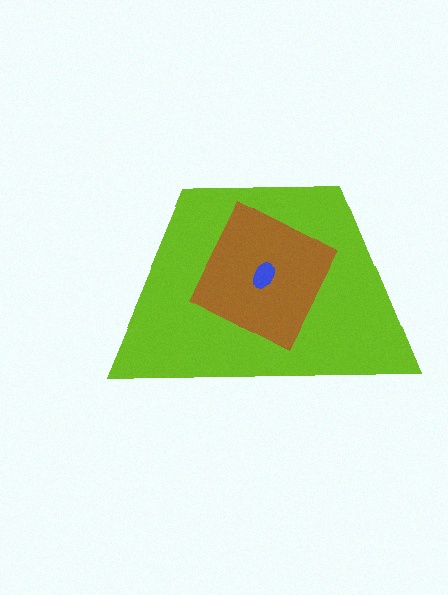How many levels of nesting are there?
3.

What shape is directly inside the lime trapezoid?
The brown square.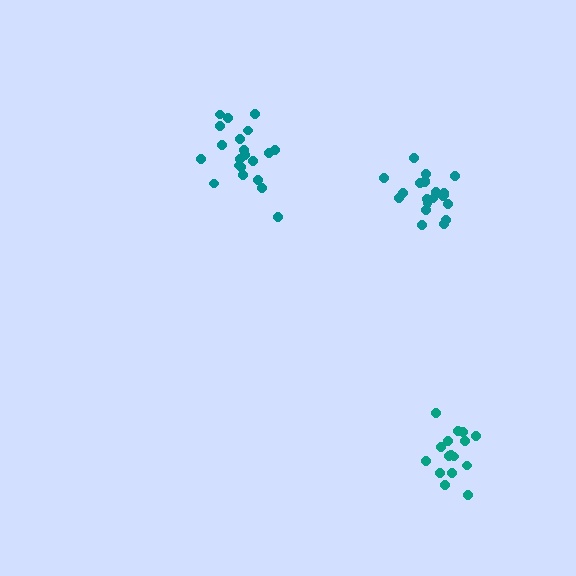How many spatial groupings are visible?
There are 3 spatial groupings.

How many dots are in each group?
Group 1: 21 dots, Group 2: 21 dots, Group 3: 17 dots (59 total).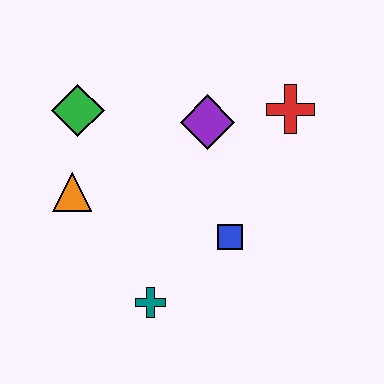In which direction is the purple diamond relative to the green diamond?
The purple diamond is to the right of the green diamond.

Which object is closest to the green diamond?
The orange triangle is closest to the green diamond.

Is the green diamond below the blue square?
No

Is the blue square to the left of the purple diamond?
No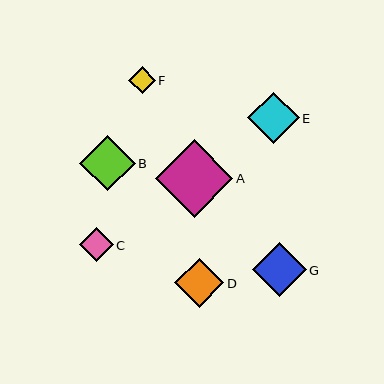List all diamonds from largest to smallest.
From largest to smallest: A, B, G, E, D, C, F.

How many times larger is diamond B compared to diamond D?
Diamond B is approximately 1.1 times the size of diamond D.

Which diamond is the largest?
Diamond A is the largest with a size of approximately 78 pixels.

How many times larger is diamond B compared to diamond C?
Diamond B is approximately 1.6 times the size of diamond C.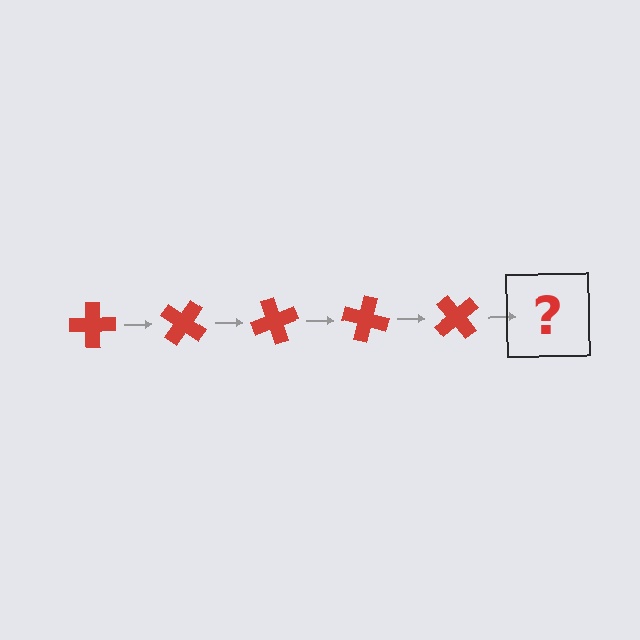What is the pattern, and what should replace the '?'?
The pattern is that the cross rotates 35 degrees each step. The '?' should be a red cross rotated 175 degrees.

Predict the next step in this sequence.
The next step is a red cross rotated 175 degrees.